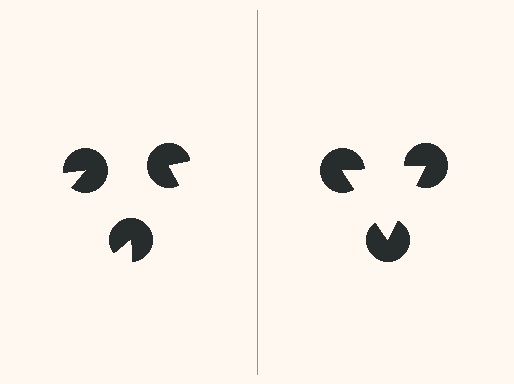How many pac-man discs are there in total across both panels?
6 — 3 on each side.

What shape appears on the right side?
An illusory triangle.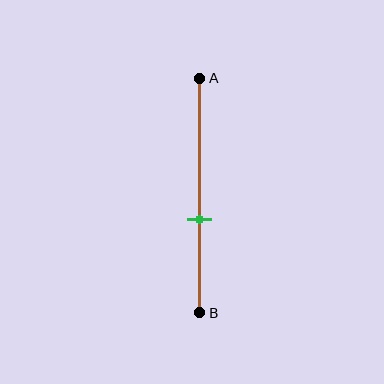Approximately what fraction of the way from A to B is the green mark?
The green mark is approximately 60% of the way from A to B.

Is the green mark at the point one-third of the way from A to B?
No, the mark is at about 60% from A, not at the 33% one-third point.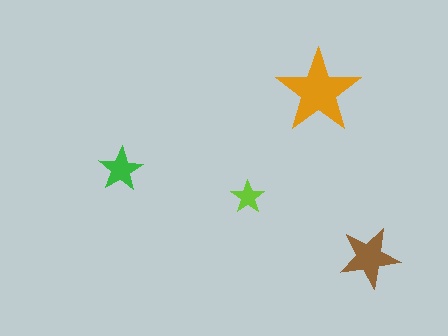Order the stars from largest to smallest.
the orange one, the brown one, the green one, the lime one.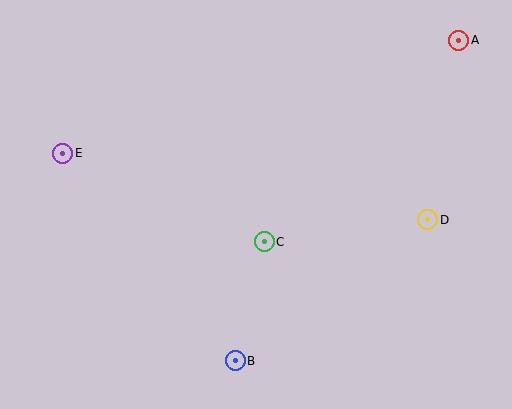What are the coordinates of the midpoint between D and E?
The midpoint between D and E is at (245, 187).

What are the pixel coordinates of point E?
Point E is at (63, 153).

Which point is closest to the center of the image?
Point C at (264, 242) is closest to the center.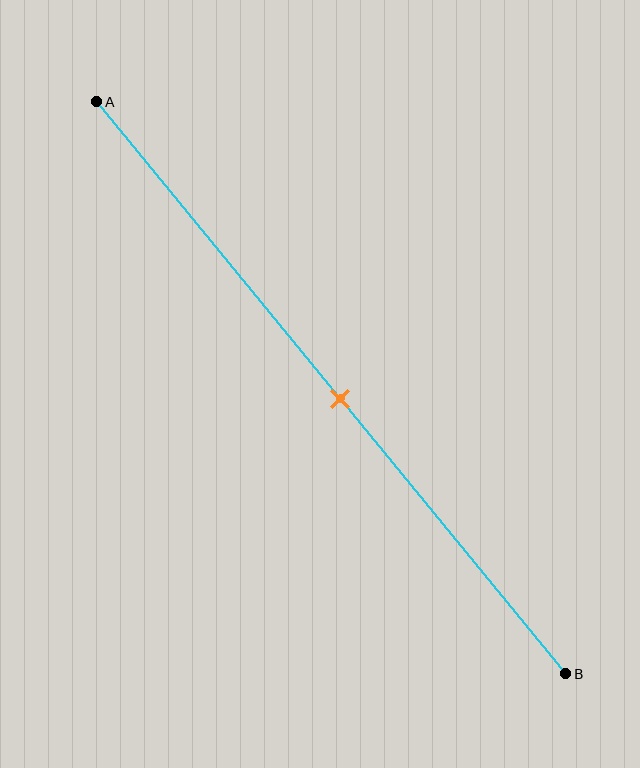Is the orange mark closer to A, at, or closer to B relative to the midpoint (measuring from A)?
The orange mark is approximately at the midpoint of segment AB.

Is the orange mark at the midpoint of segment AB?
Yes, the mark is approximately at the midpoint.